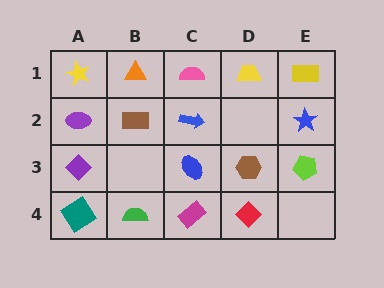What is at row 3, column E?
A lime pentagon.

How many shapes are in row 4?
4 shapes.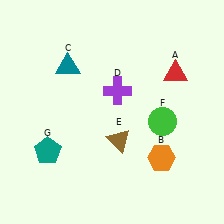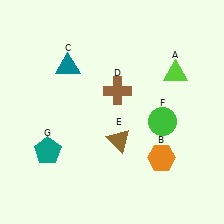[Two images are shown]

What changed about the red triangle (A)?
In Image 1, A is red. In Image 2, it changed to lime.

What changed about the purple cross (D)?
In Image 1, D is purple. In Image 2, it changed to brown.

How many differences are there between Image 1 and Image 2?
There are 2 differences between the two images.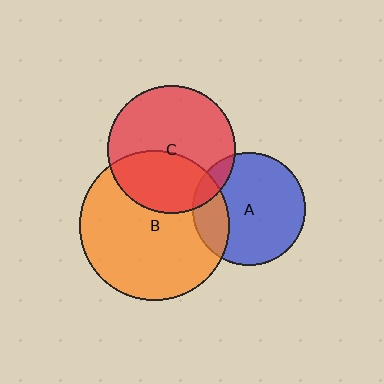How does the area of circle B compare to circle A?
Approximately 1.8 times.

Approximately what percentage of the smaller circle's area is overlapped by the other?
Approximately 20%.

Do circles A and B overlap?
Yes.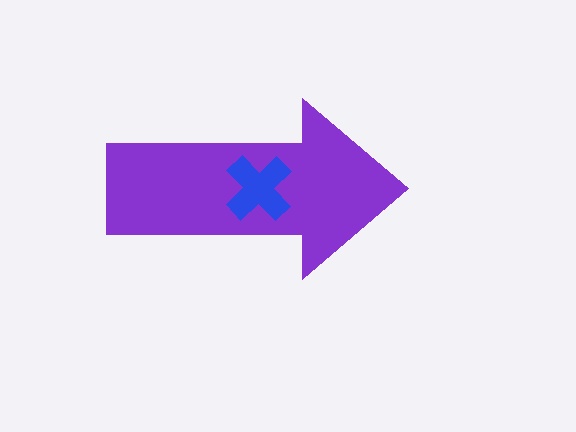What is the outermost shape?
The purple arrow.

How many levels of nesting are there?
2.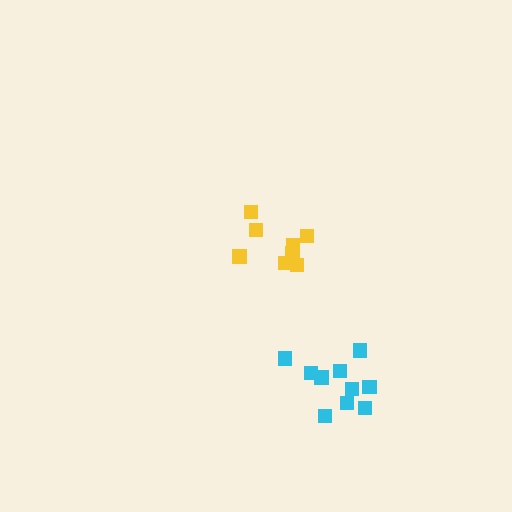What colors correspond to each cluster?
The clusters are colored: cyan, yellow.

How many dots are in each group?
Group 1: 10 dots, Group 2: 8 dots (18 total).